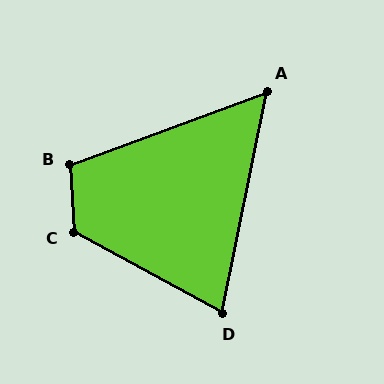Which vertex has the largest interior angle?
C, at approximately 122 degrees.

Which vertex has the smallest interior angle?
A, at approximately 58 degrees.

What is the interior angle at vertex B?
Approximately 107 degrees (obtuse).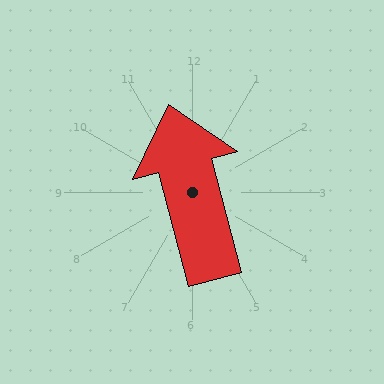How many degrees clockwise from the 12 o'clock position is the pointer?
Approximately 345 degrees.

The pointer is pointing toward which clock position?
Roughly 12 o'clock.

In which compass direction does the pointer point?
North.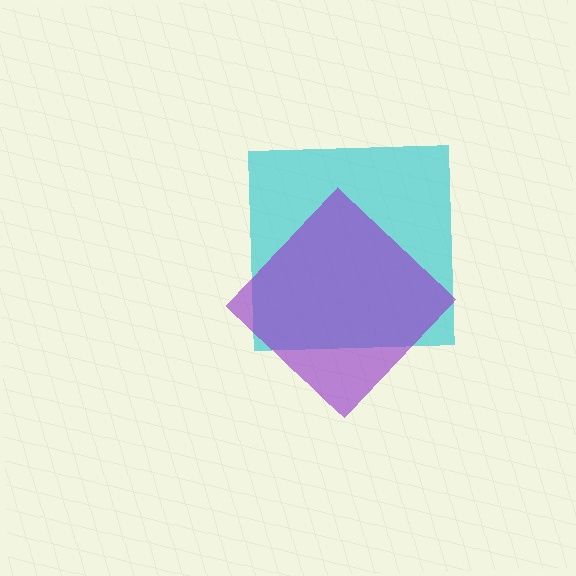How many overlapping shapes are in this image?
There are 2 overlapping shapes in the image.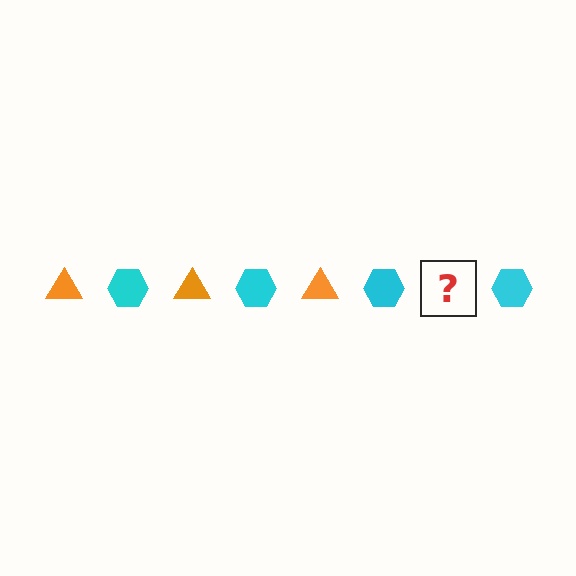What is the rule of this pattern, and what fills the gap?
The rule is that the pattern alternates between orange triangle and cyan hexagon. The gap should be filled with an orange triangle.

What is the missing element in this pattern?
The missing element is an orange triangle.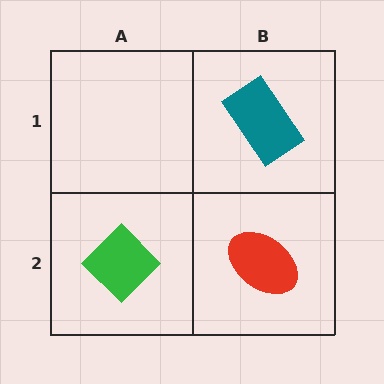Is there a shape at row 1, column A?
No, that cell is empty.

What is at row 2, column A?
A green diamond.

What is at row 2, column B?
A red ellipse.